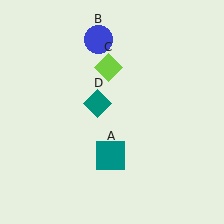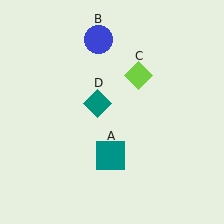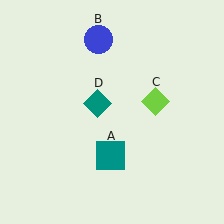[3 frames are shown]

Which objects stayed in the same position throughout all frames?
Teal square (object A) and blue circle (object B) and teal diamond (object D) remained stationary.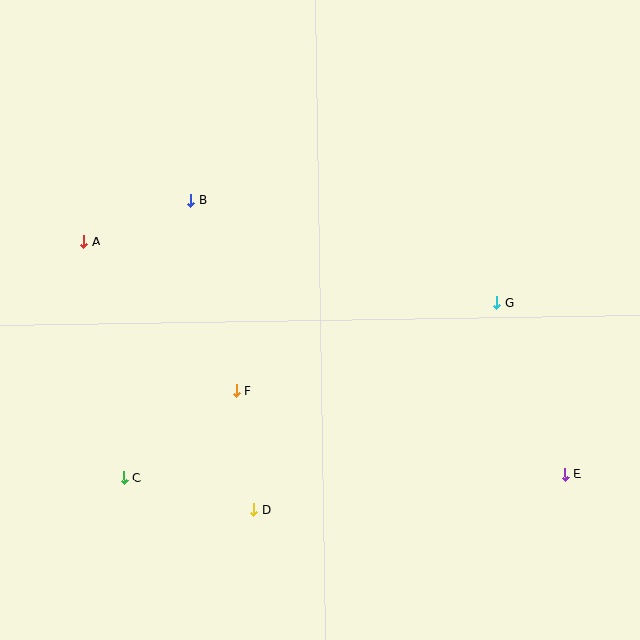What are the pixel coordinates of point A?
Point A is at (83, 241).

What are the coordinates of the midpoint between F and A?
The midpoint between F and A is at (160, 316).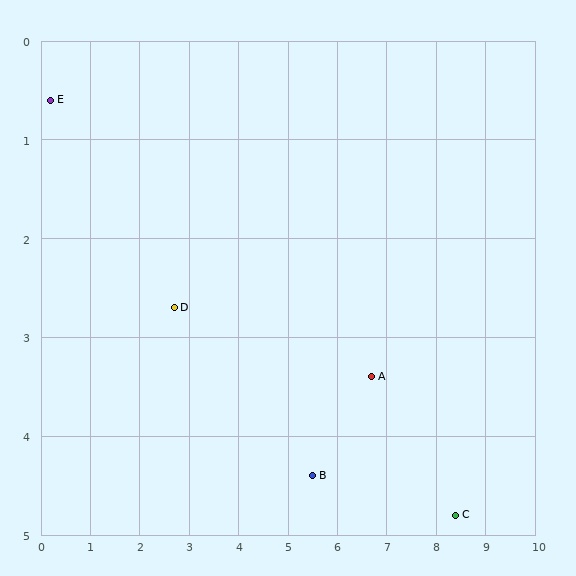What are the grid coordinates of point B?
Point B is at approximately (5.5, 4.4).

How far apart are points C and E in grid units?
Points C and E are about 9.2 grid units apart.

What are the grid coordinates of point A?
Point A is at approximately (6.7, 3.4).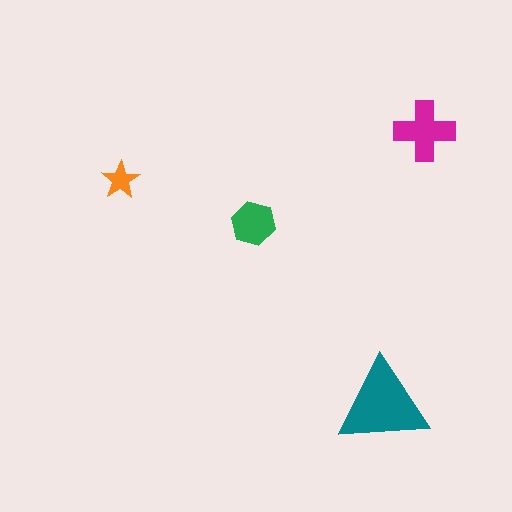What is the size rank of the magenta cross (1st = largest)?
2nd.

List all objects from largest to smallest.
The teal triangle, the magenta cross, the green hexagon, the orange star.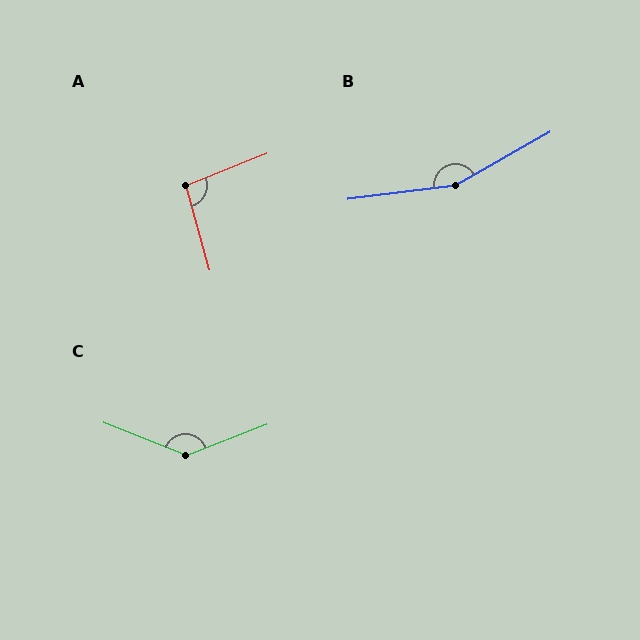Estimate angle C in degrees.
Approximately 137 degrees.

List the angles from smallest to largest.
A (96°), C (137°), B (158°).